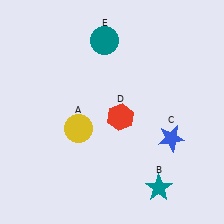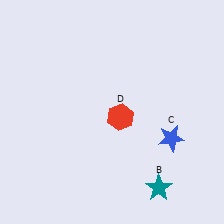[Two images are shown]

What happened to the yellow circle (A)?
The yellow circle (A) was removed in Image 2. It was in the bottom-left area of Image 1.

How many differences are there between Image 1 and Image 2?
There are 2 differences between the two images.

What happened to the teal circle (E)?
The teal circle (E) was removed in Image 2. It was in the top-left area of Image 1.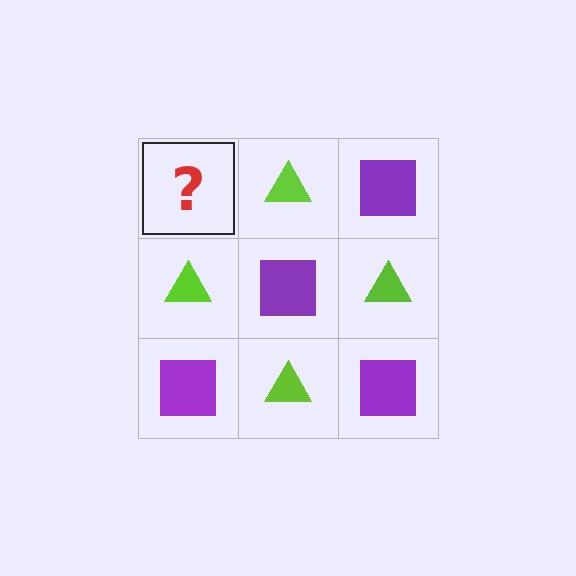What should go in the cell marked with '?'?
The missing cell should contain a purple square.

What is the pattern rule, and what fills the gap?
The rule is that it alternates purple square and lime triangle in a checkerboard pattern. The gap should be filled with a purple square.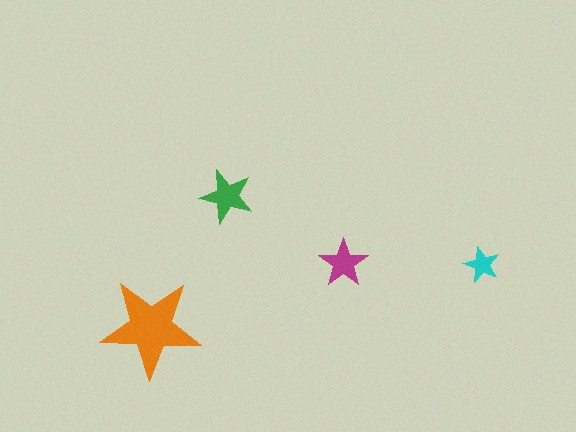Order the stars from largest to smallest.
the orange one, the green one, the magenta one, the cyan one.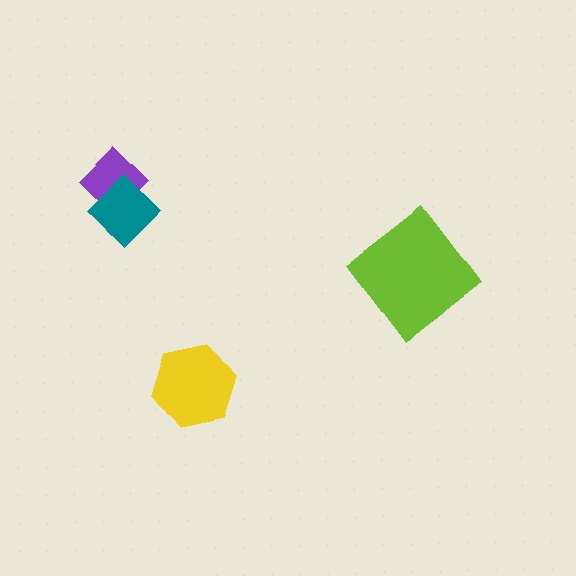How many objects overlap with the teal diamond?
1 object overlaps with the teal diamond.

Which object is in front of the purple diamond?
The teal diamond is in front of the purple diamond.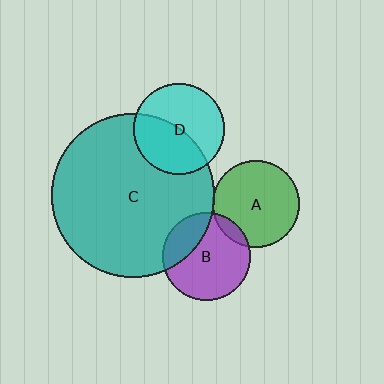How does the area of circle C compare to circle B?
Approximately 3.5 times.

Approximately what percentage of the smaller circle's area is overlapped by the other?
Approximately 5%.